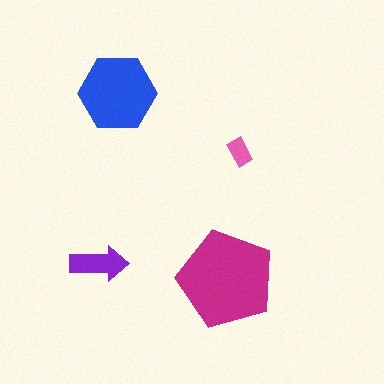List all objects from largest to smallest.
The magenta pentagon, the blue hexagon, the purple arrow, the pink rectangle.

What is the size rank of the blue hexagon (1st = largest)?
2nd.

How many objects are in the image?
There are 4 objects in the image.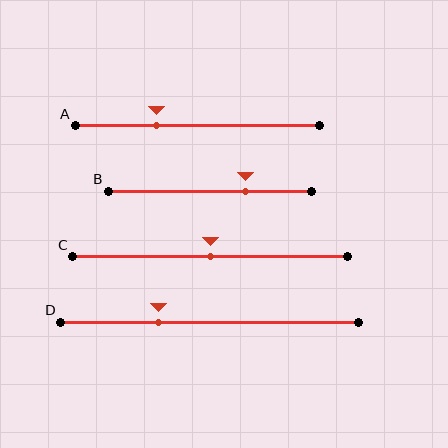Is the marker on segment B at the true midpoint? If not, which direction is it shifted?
No, the marker on segment B is shifted to the right by about 17% of the segment length.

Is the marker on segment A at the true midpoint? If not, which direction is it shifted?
No, the marker on segment A is shifted to the left by about 17% of the segment length.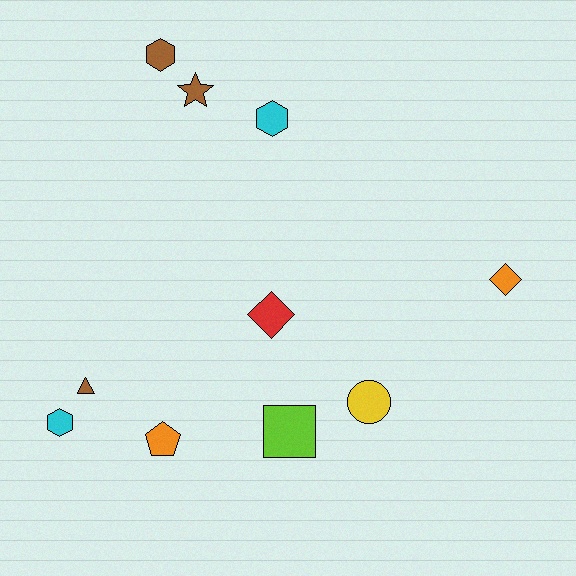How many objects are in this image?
There are 10 objects.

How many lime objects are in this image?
There is 1 lime object.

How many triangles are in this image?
There is 1 triangle.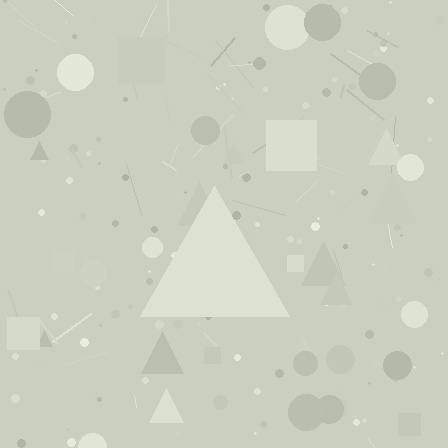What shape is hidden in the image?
A triangle is hidden in the image.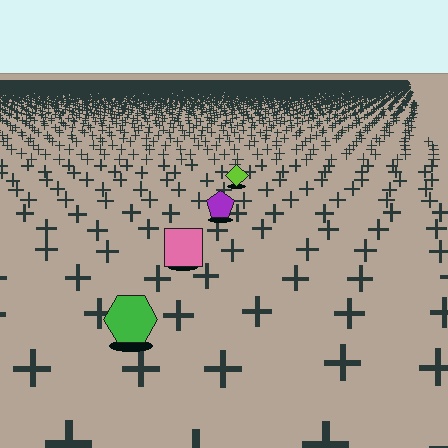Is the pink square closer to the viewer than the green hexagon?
No. The green hexagon is closer — you can tell from the texture gradient: the ground texture is coarser near it.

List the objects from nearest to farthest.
From nearest to farthest: the green hexagon, the pink square, the purple pentagon, the lime diamond.